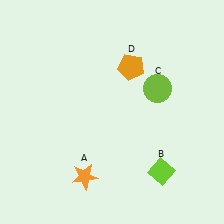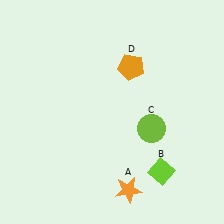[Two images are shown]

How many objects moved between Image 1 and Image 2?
2 objects moved between the two images.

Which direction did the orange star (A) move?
The orange star (A) moved right.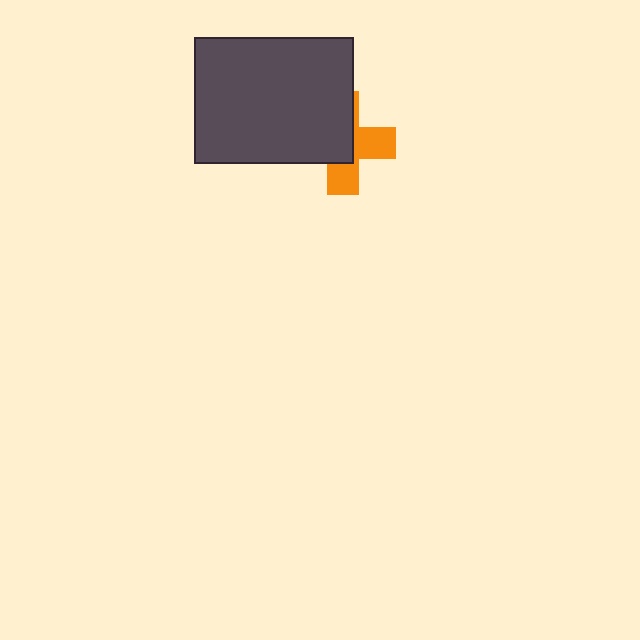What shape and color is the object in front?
The object in front is a dark gray rectangle.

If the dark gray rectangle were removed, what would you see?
You would see the complete orange cross.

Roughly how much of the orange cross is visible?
About half of it is visible (roughly 46%).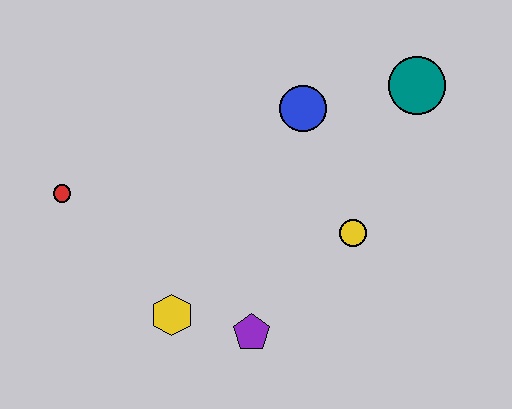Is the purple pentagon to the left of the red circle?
No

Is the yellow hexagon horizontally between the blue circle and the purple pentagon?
No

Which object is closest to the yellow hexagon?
The purple pentagon is closest to the yellow hexagon.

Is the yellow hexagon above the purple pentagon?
Yes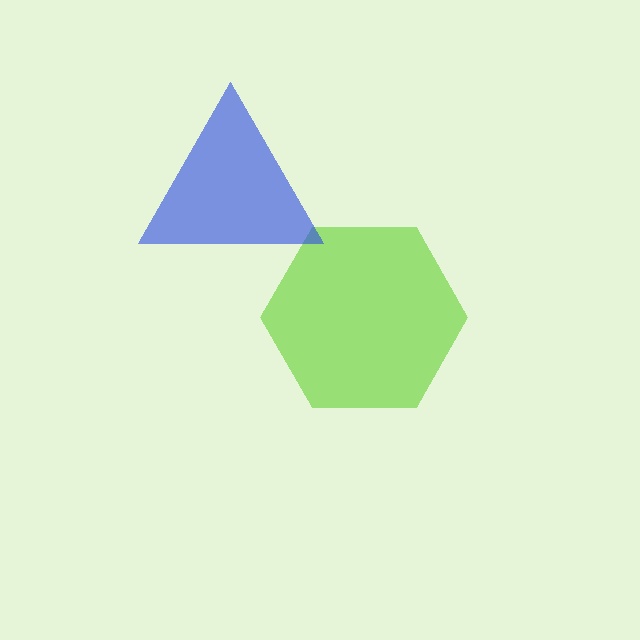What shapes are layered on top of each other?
The layered shapes are: a lime hexagon, a blue triangle.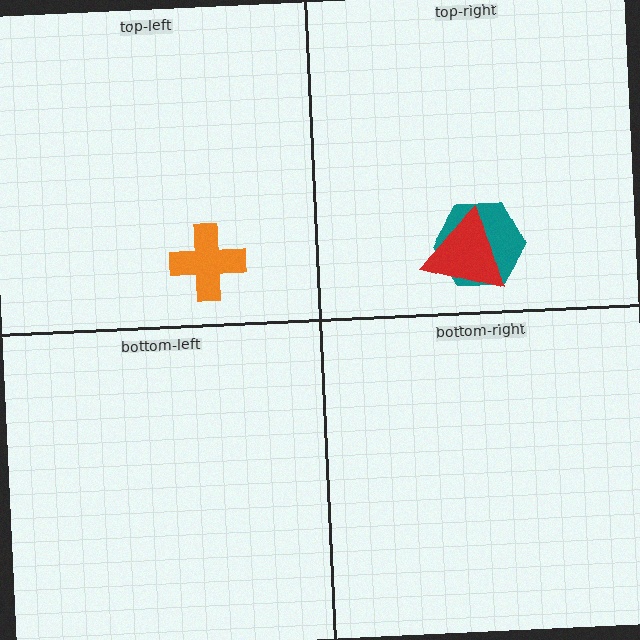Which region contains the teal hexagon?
The top-right region.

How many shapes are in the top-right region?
2.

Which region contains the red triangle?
The top-right region.